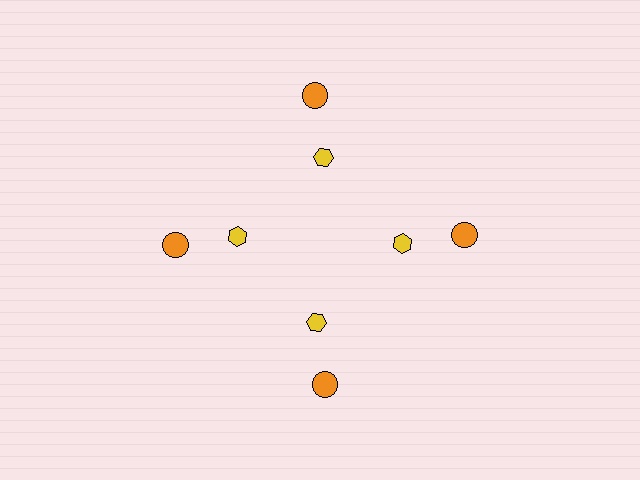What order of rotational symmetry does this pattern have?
This pattern has 4-fold rotational symmetry.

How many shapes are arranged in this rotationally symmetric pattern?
There are 8 shapes, arranged in 4 groups of 2.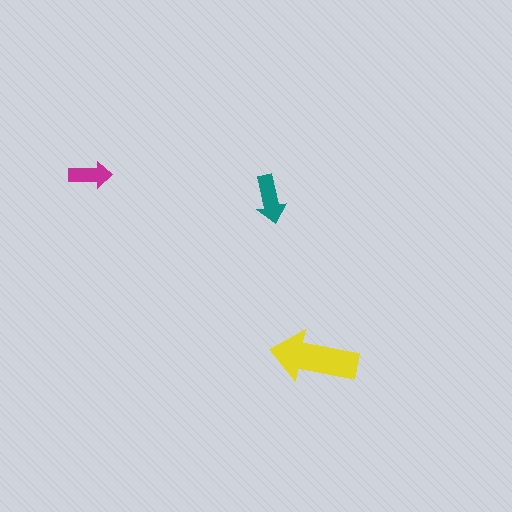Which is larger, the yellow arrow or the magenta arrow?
The yellow one.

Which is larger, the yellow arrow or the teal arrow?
The yellow one.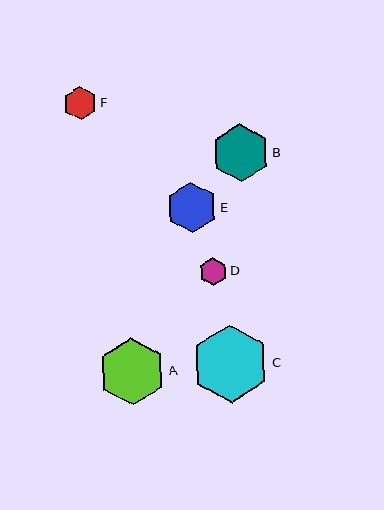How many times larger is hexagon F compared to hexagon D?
Hexagon F is approximately 1.2 times the size of hexagon D.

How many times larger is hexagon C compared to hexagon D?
Hexagon C is approximately 2.9 times the size of hexagon D.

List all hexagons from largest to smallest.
From largest to smallest: C, A, B, E, F, D.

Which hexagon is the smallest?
Hexagon D is the smallest with a size of approximately 27 pixels.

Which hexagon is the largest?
Hexagon C is the largest with a size of approximately 78 pixels.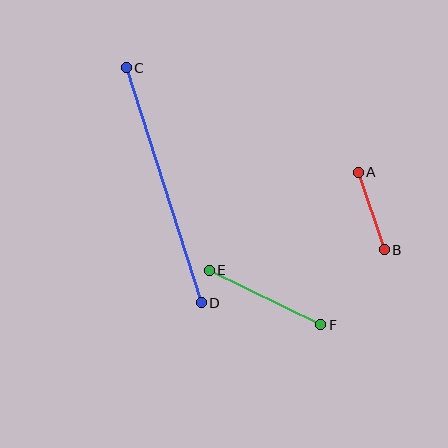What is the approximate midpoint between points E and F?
The midpoint is at approximately (265, 298) pixels.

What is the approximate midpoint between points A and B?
The midpoint is at approximately (371, 211) pixels.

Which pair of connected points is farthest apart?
Points C and D are farthest apart.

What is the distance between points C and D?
The distance is approximately 247 pixels.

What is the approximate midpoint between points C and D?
The midpoint is at approximately (164, 185) pixels.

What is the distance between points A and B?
The distance is approximately 82 pixels.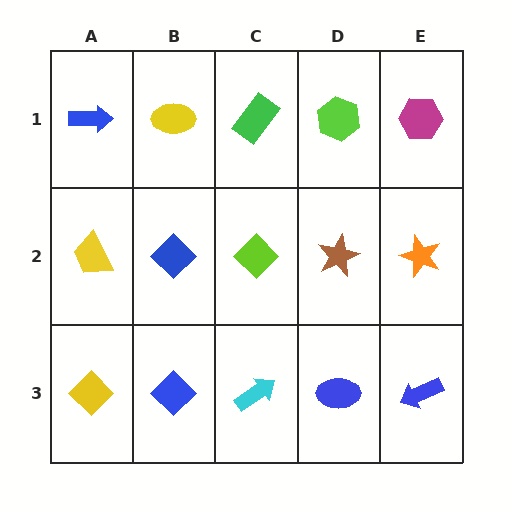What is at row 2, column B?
A blue diamond.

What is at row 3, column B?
A blue diamond.